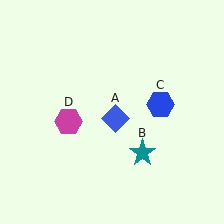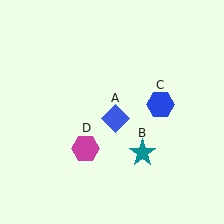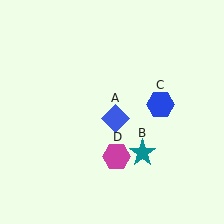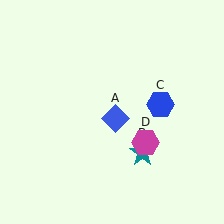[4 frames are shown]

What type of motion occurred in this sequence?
The magenta hexagon (object D) rotated counterclockwise around the center of the scene.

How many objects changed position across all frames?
1 object changed position: magenta hexagon (object D).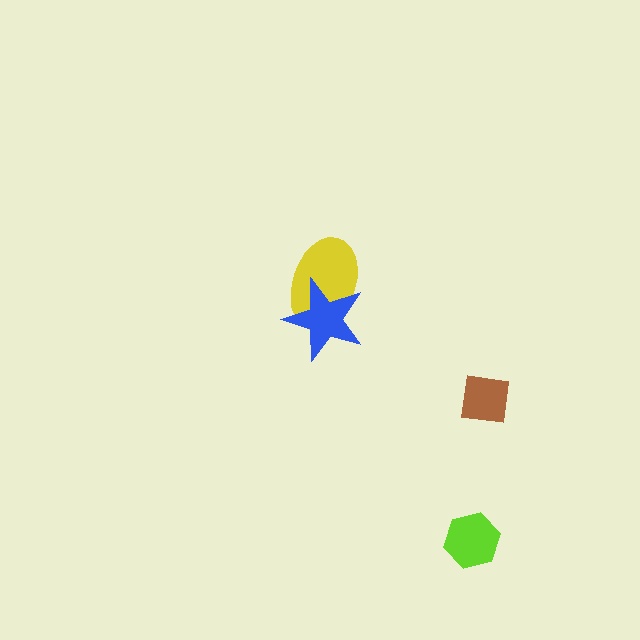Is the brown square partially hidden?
No, no other shape covers it.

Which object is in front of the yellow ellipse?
The blue star is in front of the yellow ellipse.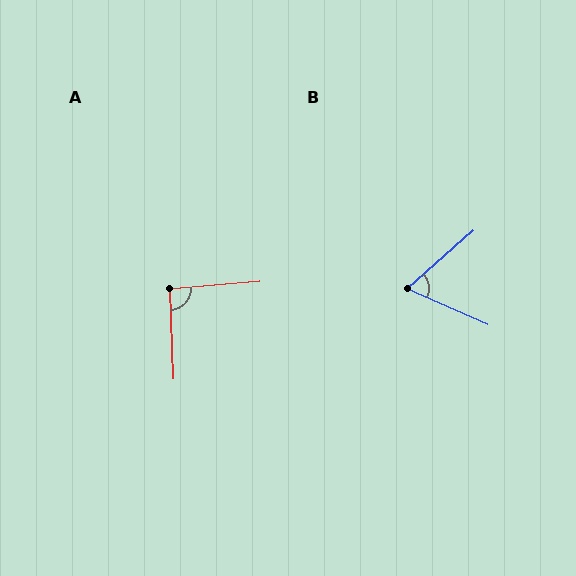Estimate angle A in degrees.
Approximately 92 degrees.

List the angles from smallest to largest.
B (66°), A (92°).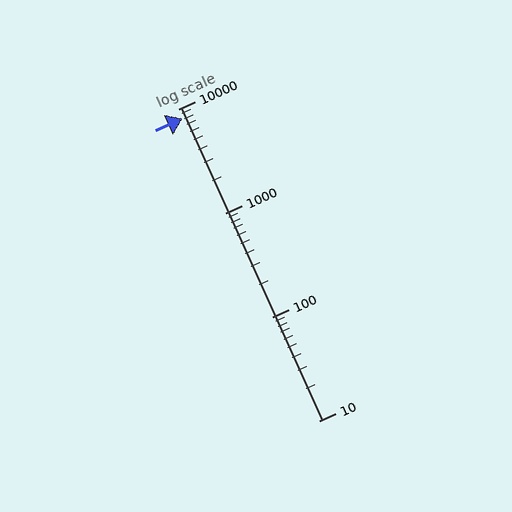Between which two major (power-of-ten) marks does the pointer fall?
The pointer is between 1000 and 10000.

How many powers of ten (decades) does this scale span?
The scale spans 3 decades, from 10 to 10000.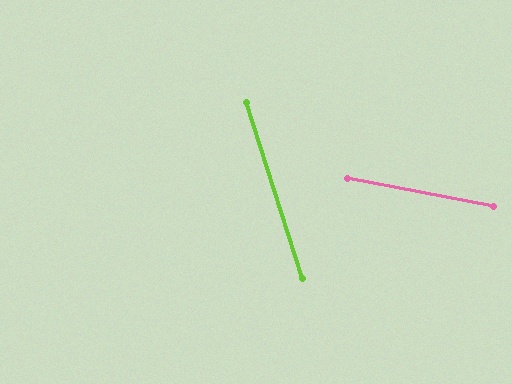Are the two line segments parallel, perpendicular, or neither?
Neither parallel nor perpendicular — they differ by about 62°.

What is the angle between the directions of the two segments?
Approximately 62 degrees.